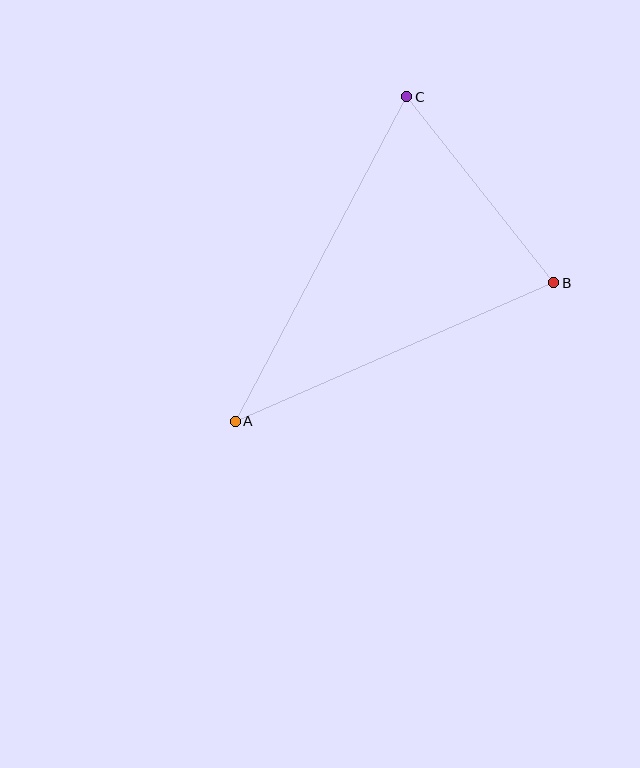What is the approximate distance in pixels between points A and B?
The distance between A and B is approximately 347 pixels.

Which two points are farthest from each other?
Points A and C are farthest from each other.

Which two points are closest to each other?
Points B and C are closest to each other.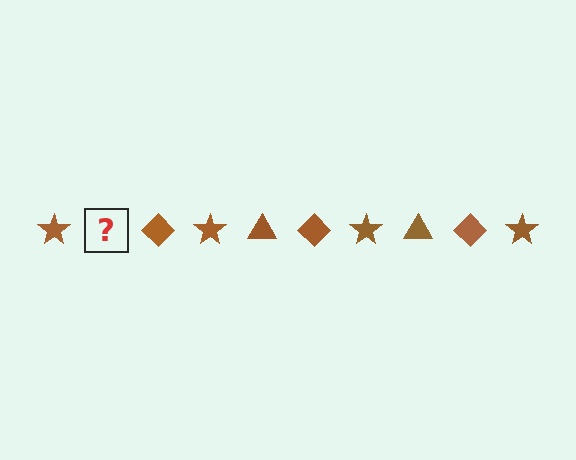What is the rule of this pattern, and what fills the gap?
The rule is that the pattern cycles through star, triangle, diamond shapes in brown. The gap should be filled with a brown triangle.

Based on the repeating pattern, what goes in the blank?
The blank should be a brown triangle.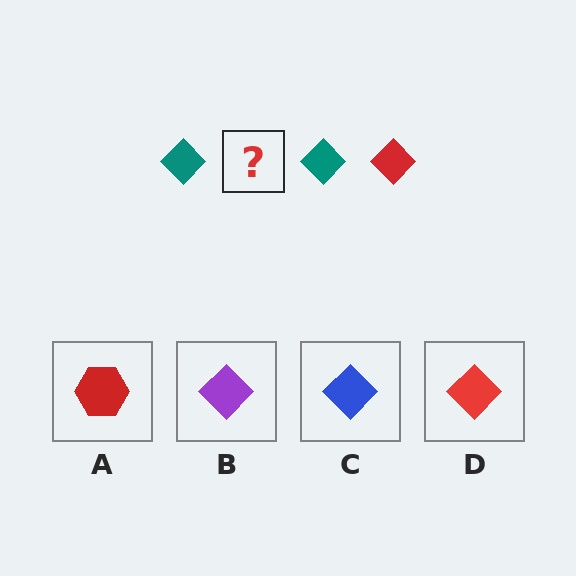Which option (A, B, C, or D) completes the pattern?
D.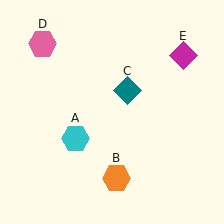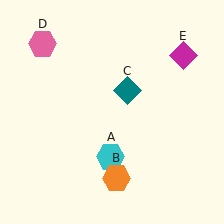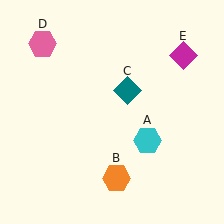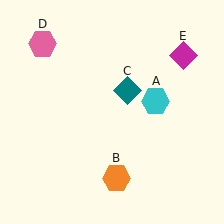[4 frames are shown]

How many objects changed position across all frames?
1 object changed position: cyan hexagon (object A).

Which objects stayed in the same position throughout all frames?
Orange hexagon (object B) and teal diamond (object C) and pink hexagon (object D) and magenta diamond (object E) remained stationary.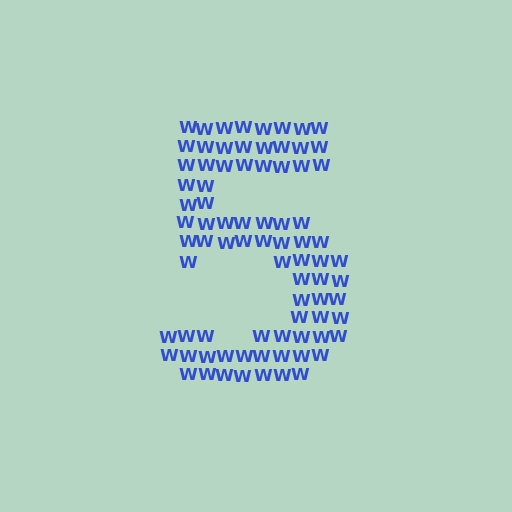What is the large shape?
The large shape is the digit 5.